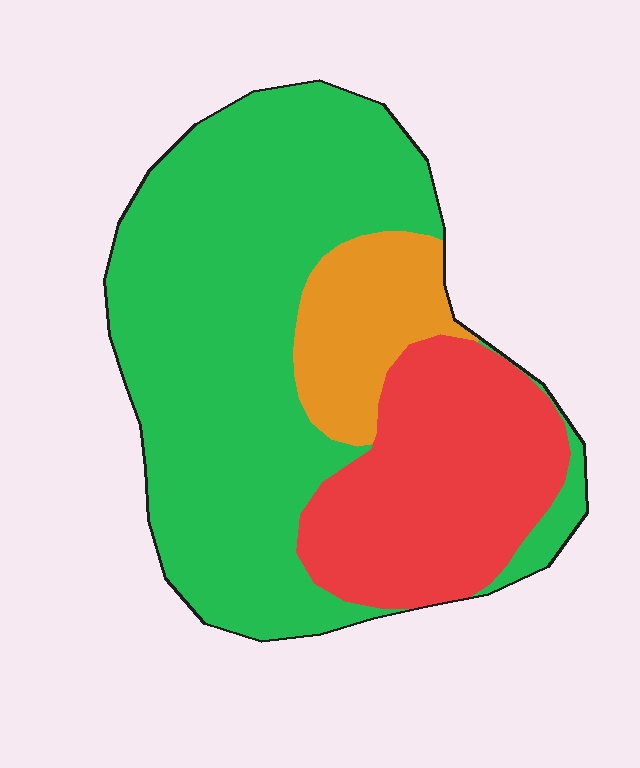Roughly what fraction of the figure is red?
Red takes up about one quarter (1/4) of the figure.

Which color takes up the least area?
Orange, at roughly 15%.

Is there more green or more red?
Green.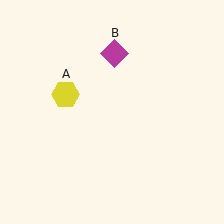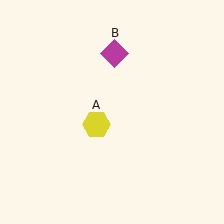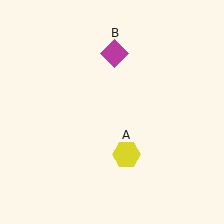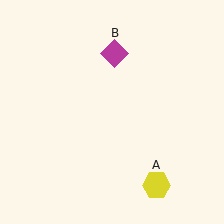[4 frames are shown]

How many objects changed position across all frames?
1 object changed position: yellow hexagon (object A).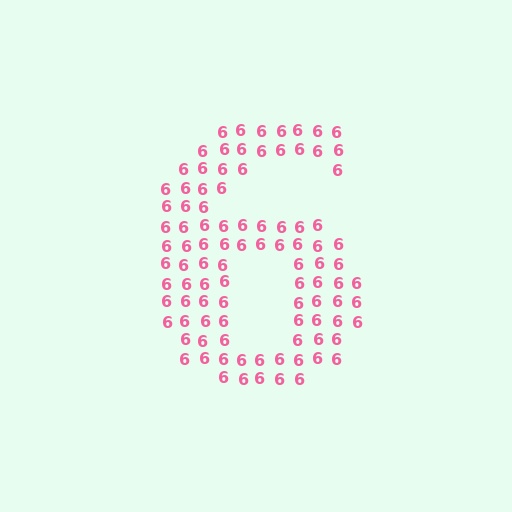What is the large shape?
The large shape is the digit 6.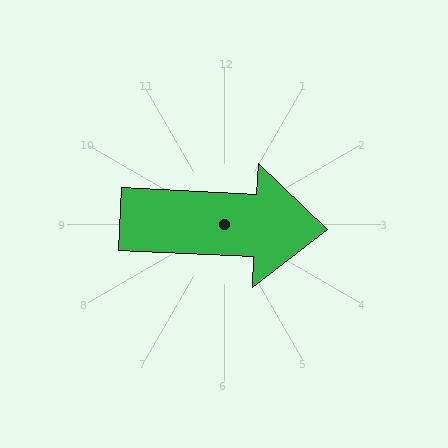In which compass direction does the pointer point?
East.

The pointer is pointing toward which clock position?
Roughly 3 o'clock.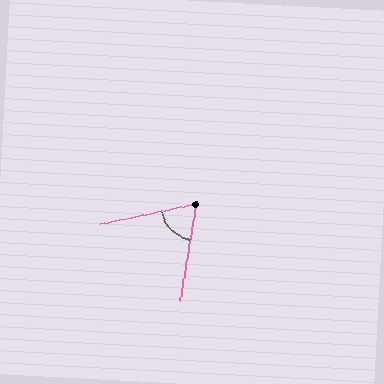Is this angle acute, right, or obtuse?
It is acute.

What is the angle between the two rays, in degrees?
Approximately 69 degrees.